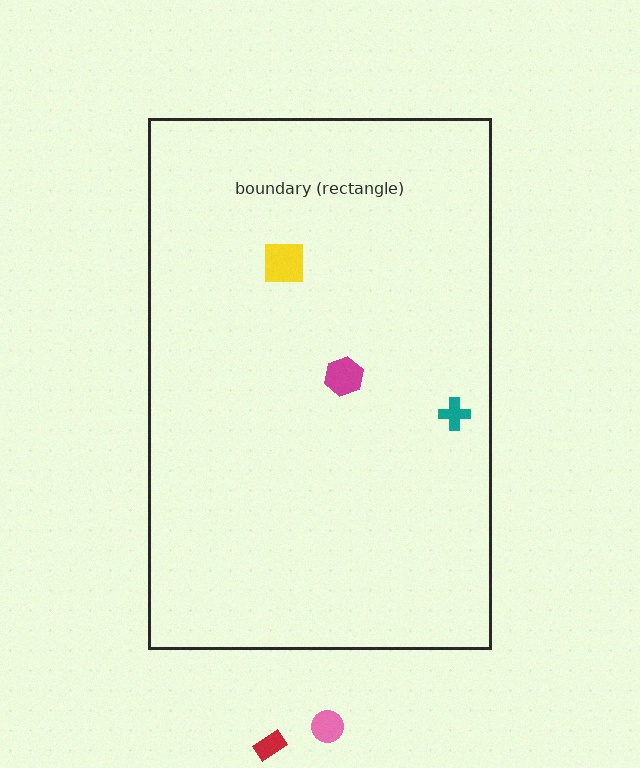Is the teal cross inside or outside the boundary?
Inside.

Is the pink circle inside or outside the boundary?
Outside.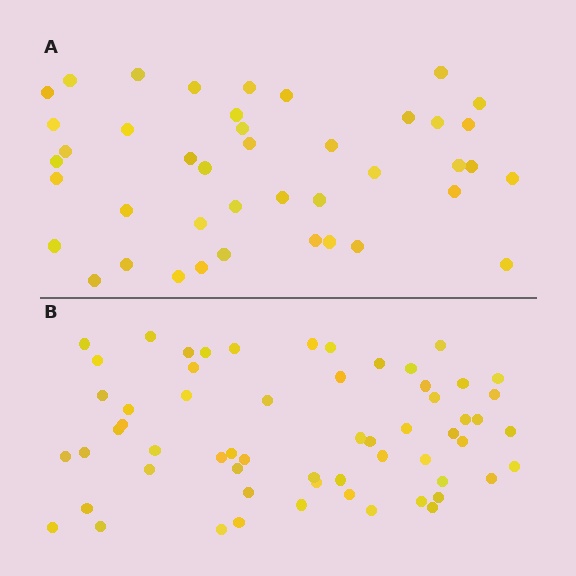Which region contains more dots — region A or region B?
Region B (the bottom region) has more dots.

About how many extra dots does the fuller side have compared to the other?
Region B has approximately 20 more dots than region A.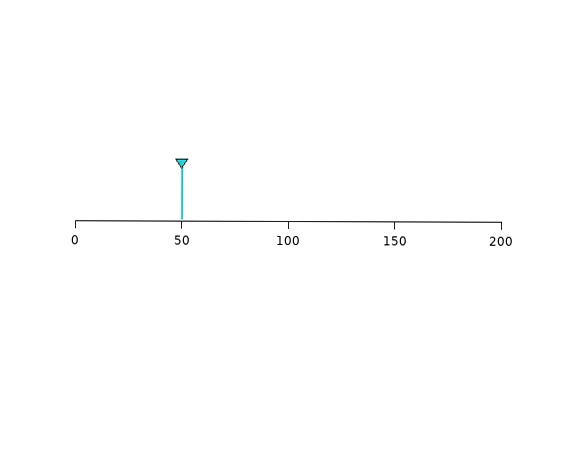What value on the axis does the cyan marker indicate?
The marker indicates approximately 50.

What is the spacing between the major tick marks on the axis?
The major ticks are spaced 50 apart.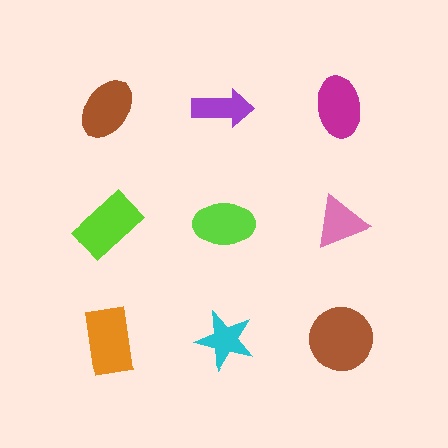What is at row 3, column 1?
An orange rectangle.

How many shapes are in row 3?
3 shapes.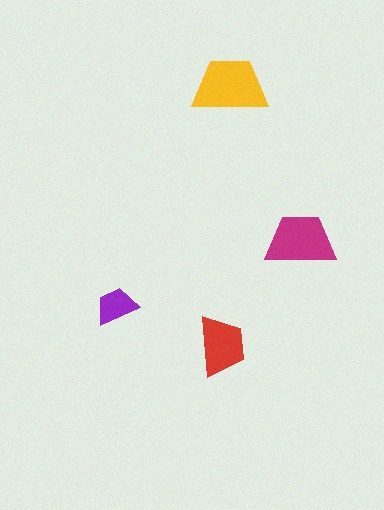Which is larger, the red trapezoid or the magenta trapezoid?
The magenta one.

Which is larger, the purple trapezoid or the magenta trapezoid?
The magenta one.